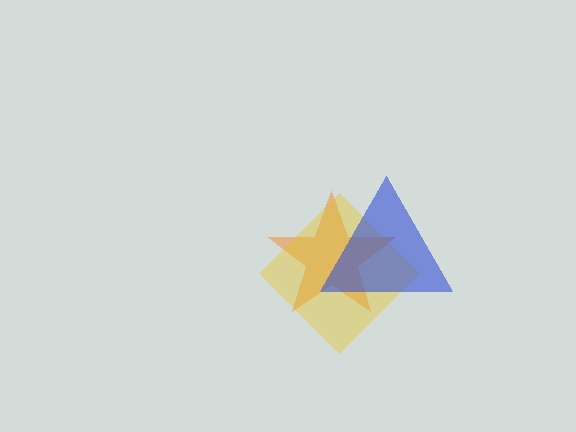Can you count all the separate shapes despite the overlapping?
Yes, there are 3 separate shapes.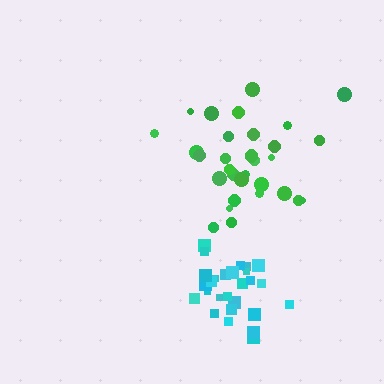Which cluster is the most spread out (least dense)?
Green.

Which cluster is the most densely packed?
Cyan.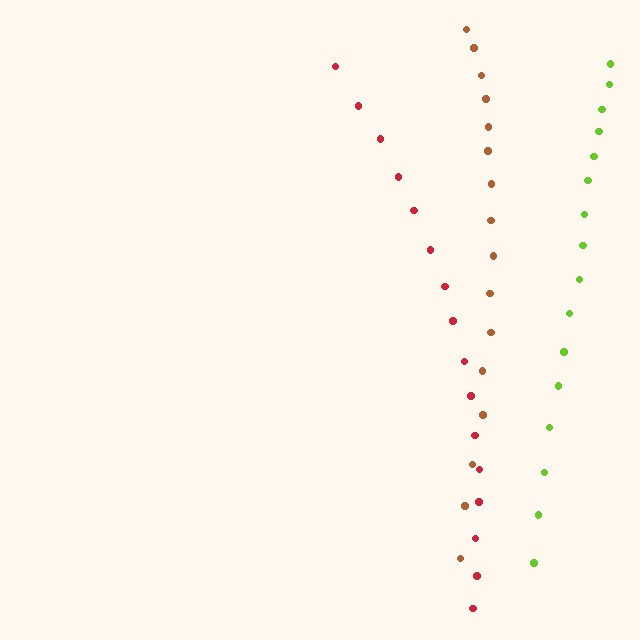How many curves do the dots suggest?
There are 3 distinct paths.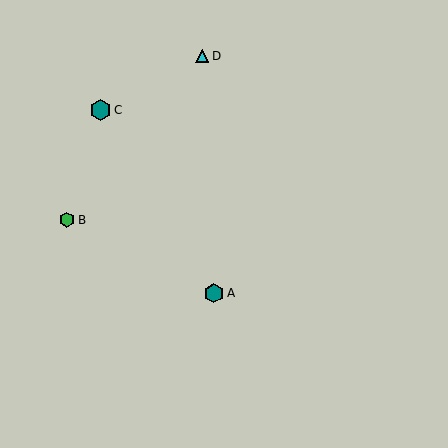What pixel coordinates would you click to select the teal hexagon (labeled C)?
Click at (100, 110) to select the teal hexagon C.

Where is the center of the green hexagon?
The center of the green hexagon is at (67, 220).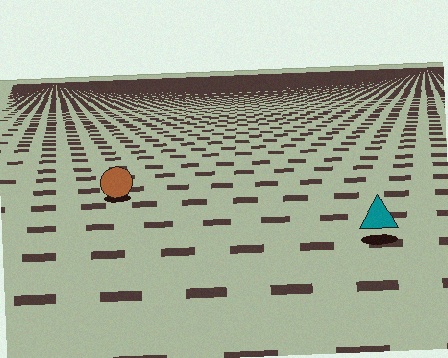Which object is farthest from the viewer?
The brown circle is farthest from the viewer. It appears smaller and the ground texture around it is denser.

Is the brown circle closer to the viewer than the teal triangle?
No. The teal triangle is closer — you can tell from the texture gradient: the ground texture is coarser near it.